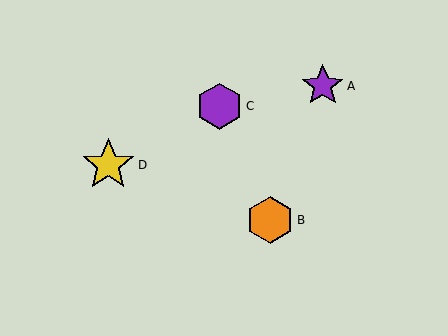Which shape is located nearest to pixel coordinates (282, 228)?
The orange hexagon (labeled B) at (270, 220) is nearest to that location.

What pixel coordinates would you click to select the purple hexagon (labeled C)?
Click at (219, 106) to select the purple hexagon C.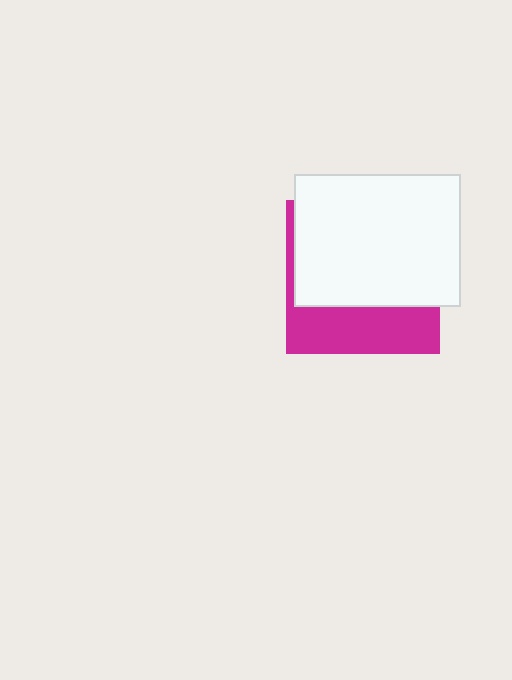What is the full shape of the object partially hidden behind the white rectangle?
The partially hidden object is a magenta square.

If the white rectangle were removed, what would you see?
You would see the complete magenta square.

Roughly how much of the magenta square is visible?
A small part of it is visible (roughly 34%).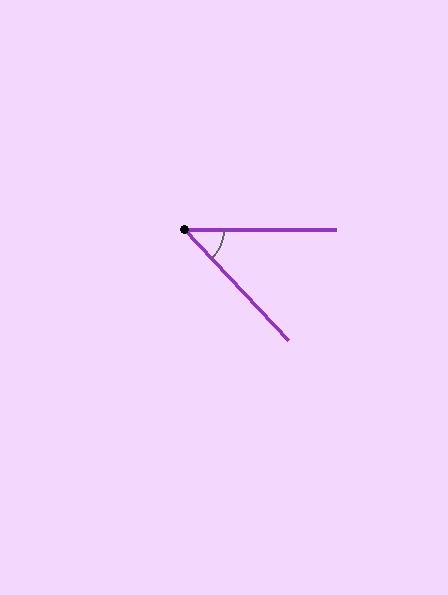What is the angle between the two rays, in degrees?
Approximately 47 degrees.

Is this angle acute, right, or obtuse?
It is acute.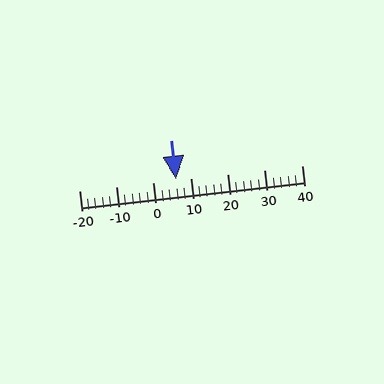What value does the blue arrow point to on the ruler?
The blue arrow points to approximately 6.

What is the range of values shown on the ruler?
The ruler shows values from -20 to 40.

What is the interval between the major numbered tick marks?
The major tick marks are spaced 10 units apart.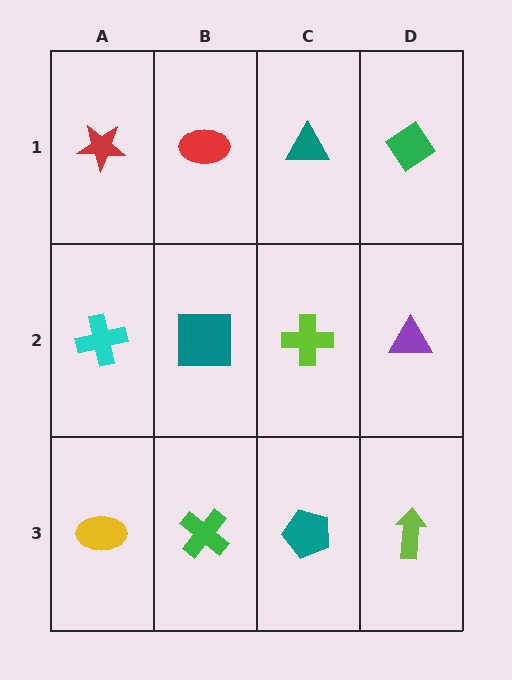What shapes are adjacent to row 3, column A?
A cyan cross (row 2, column A), a green cross (row 3, column B).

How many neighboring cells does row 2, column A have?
3.